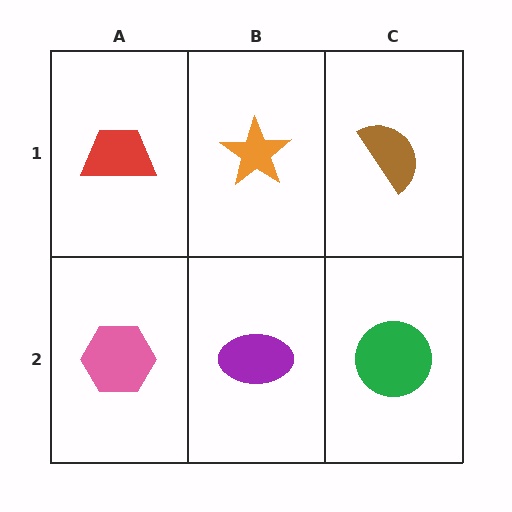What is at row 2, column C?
A green circle.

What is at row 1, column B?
An orange star.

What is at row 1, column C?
A brown semicircle.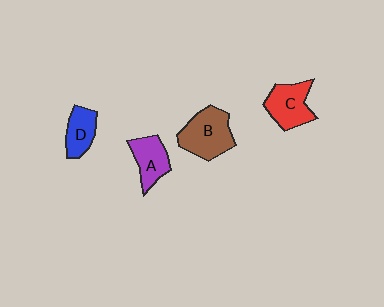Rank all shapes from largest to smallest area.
From largest to smallest: B (brown), C (red), A (purple), D (blue).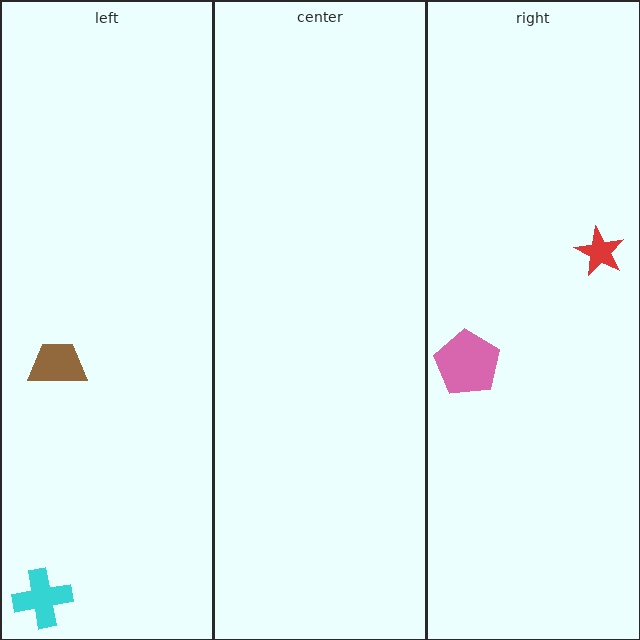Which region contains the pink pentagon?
The right region.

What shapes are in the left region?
The brown trapezoid, the cyan cross.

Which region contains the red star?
The right region.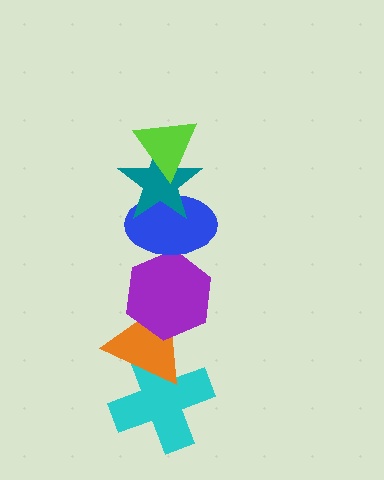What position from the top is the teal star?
The teal star is 2nd from the top.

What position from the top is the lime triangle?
The lime triangle is 1st from the top.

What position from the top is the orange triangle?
The orange triangle is 5th from the top.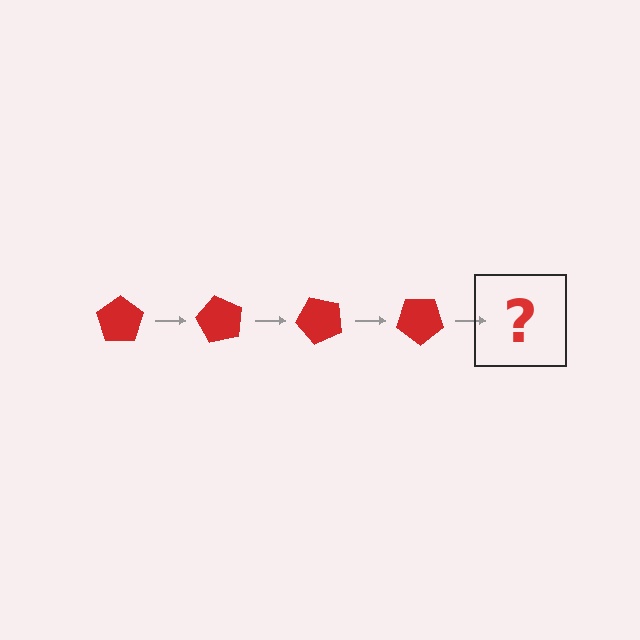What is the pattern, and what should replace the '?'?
The pattern is that the pentagon rotates 60 degrees each step. The '?' should be a red pentagon rotated 240 degrees.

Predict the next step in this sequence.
The next step is a red pentagon rotated 240 degrees.